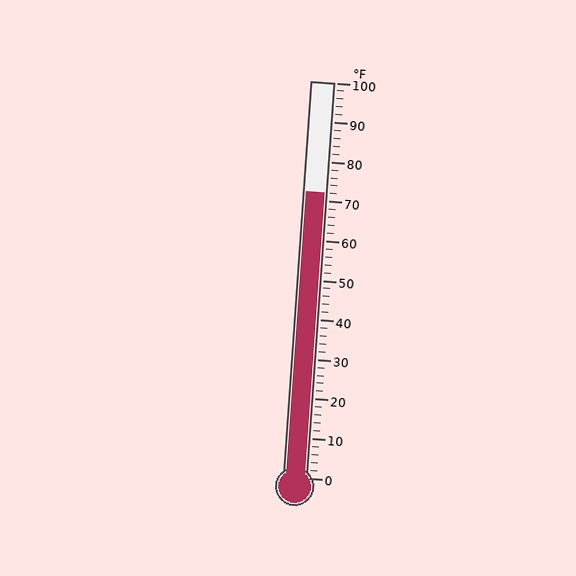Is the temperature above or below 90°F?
The temperature is below 90°F.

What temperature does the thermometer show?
The thermometer shows approximately 72°F.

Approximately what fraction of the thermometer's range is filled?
The thermometer is filled to approximately 70% of its range.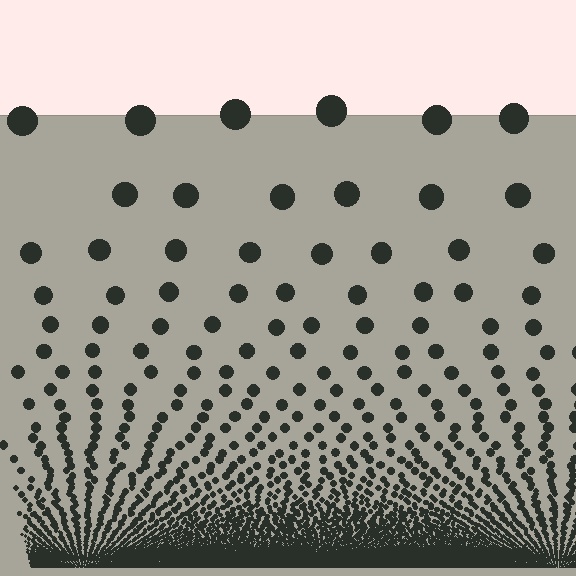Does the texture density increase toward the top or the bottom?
Density increases toward the bottom.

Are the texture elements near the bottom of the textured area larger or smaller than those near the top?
Smaller. The gradient is inverted — elements near the bottom are smaller and denser.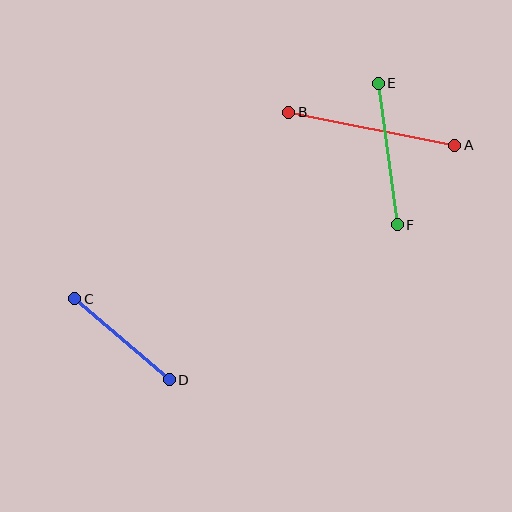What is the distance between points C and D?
The distance is approximately 124 pixels.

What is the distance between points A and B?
The distance is approximately 169 pixels.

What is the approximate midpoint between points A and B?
The midpoint is at approximately (372, 129) pixels.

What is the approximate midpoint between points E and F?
The midpoint is at approximately (388, 154) pixels.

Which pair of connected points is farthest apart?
Points A and B are farthest apart.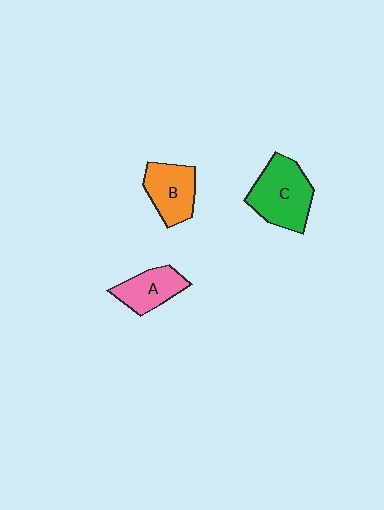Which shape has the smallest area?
Shape A (pink).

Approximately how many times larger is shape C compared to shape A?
Approximately 1.5 times.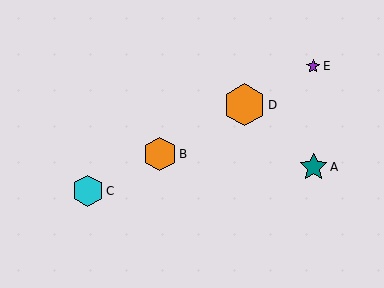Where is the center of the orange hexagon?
The center of the orange hexagon is at (160, 154).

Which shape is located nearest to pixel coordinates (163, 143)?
The orange hexagon (labeled B) at (160, 154) is nearest to that location.